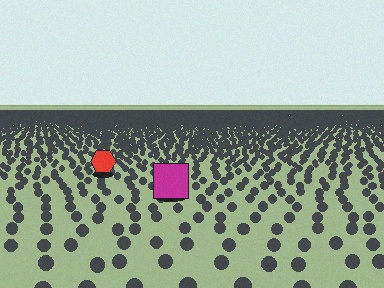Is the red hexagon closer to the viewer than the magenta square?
No. The magenta square is closer — you can tell from the texture gradient: the ground texture is coarser near it.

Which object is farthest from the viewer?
The red hexagon is farthest from the viewer. It appears smaller and the ground texture around it is denser.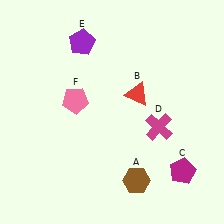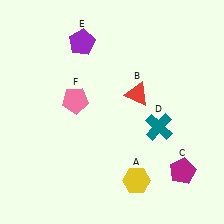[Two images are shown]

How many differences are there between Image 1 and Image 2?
There are 2 differences between the two images.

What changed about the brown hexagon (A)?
In Image 1, A is brown. In Image 2, it changed to yellow.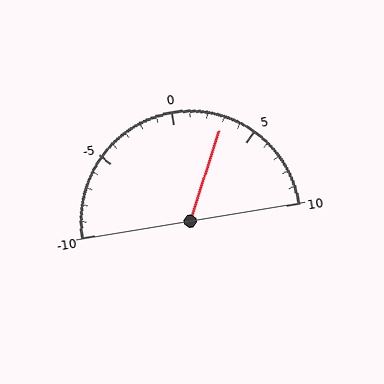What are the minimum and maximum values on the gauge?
The gauge ranges from -10 to 10.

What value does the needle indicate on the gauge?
The needle indicates approximately 3.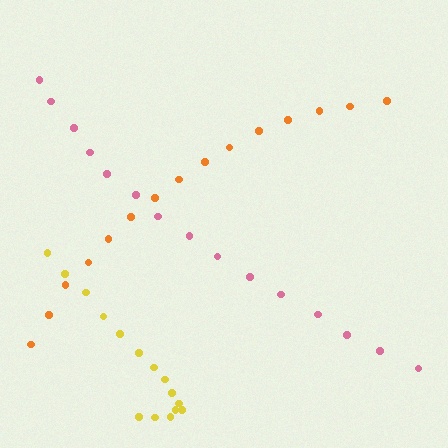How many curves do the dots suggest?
There are 3 distinct paths.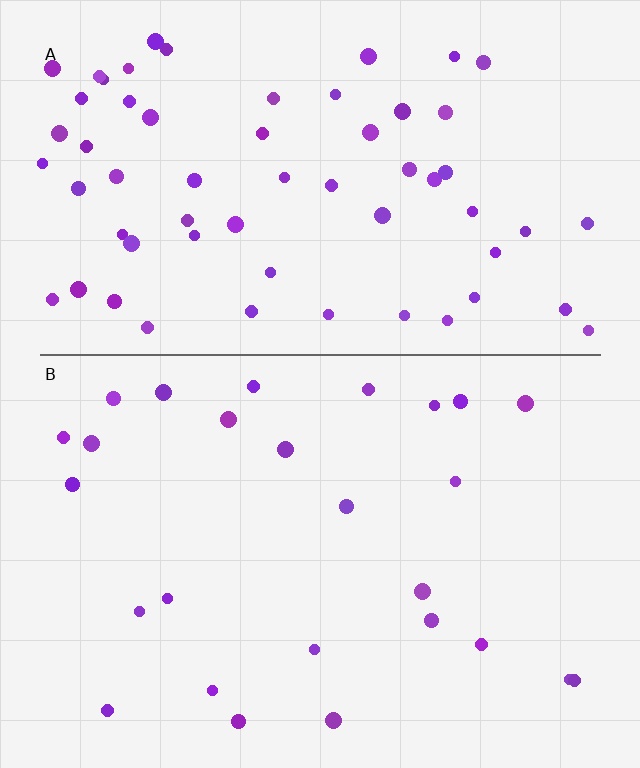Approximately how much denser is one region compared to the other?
Approximately 2.3× — region A over region B.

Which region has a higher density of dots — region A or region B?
A (the top).